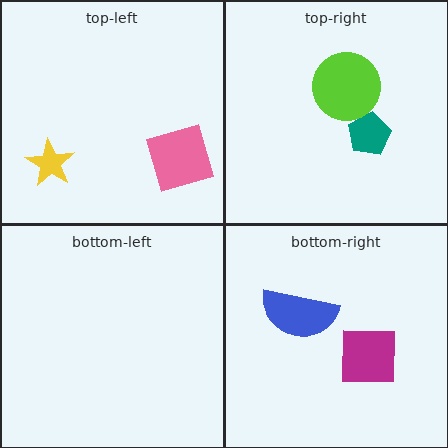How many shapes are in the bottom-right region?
2.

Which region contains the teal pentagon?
The top-right region.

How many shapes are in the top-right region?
2.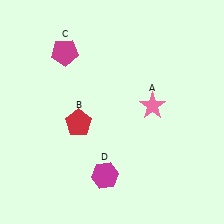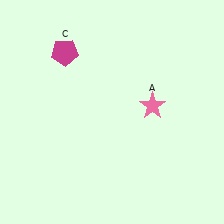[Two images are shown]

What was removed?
The magenta hexagon (D), the red pentagon (B) were removed in Image 2.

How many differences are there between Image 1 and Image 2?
There are 2 differences between the two images.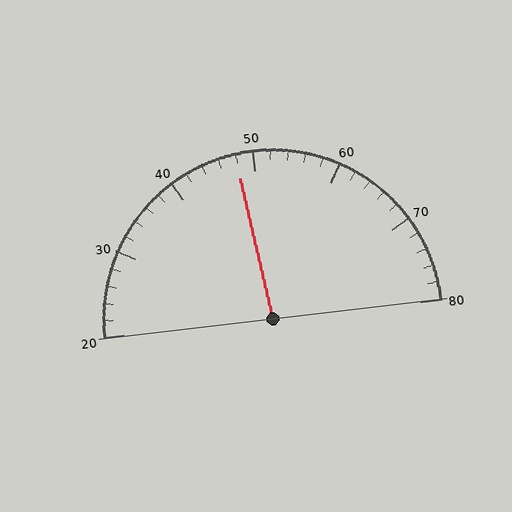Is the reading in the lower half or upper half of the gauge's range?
The reading is in the lower half of the range (20 to 80).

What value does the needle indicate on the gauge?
The needle indicates approximately 48.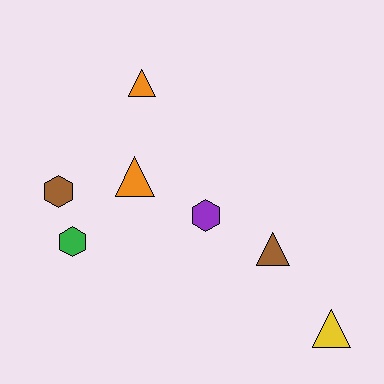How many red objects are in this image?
There are no red objects.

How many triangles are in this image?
There are 4 triangles.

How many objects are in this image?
There are 7 objects.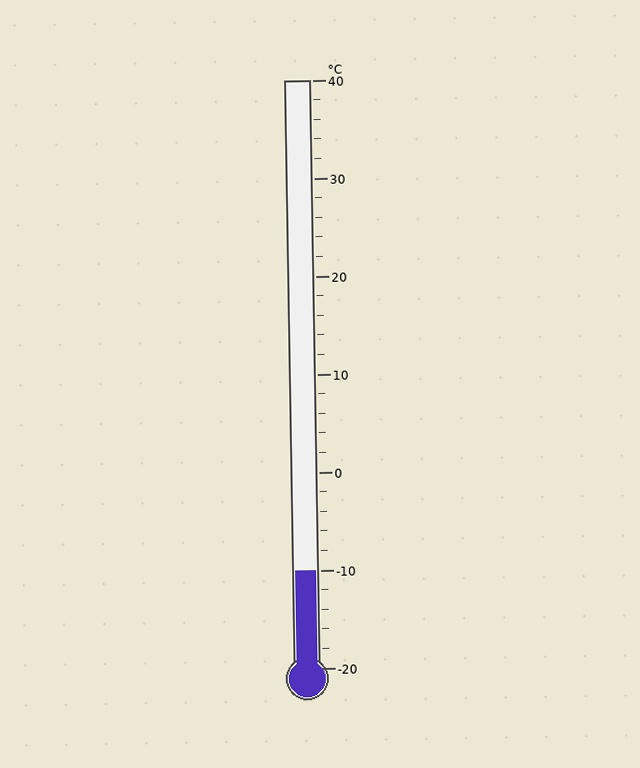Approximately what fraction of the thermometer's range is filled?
The thermometer is filled to approximately 15% of its range.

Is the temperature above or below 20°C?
The temperature is below 20°C.